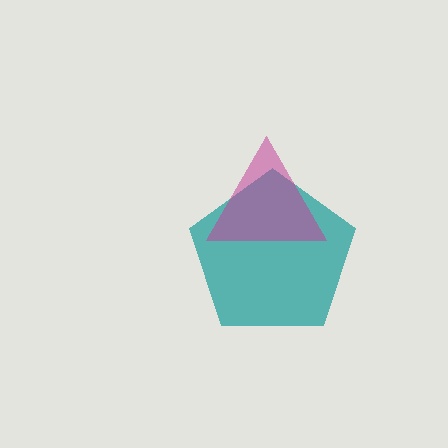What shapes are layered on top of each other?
The layered shapes are: a teal pentagon, a magenta triangle.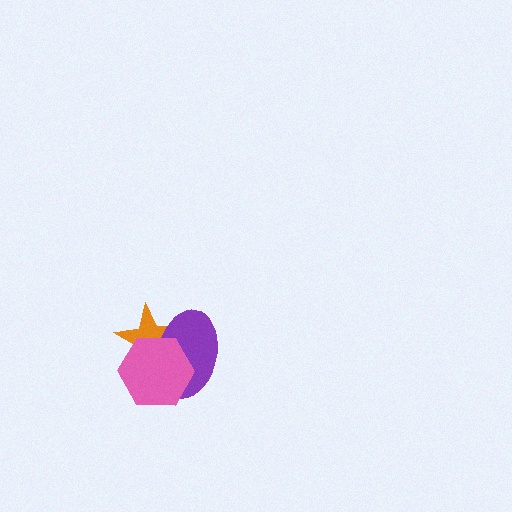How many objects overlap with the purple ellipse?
2 objects overlap with the purple ellipse.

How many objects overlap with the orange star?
2 objects overlap with the orange star.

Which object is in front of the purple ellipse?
The pink hexagon is in front of the purple ellipse.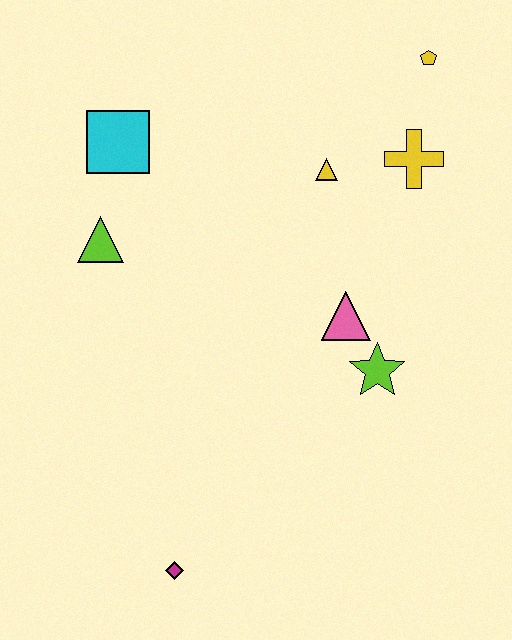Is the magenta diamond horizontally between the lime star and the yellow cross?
No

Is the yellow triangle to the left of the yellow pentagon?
Yes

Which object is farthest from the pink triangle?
The magenta diamond is farthest from the pink triangle.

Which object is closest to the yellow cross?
The yellow triangle is closest to the yellow cross.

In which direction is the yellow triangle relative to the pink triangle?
The yellow triangle is above the pink triangle.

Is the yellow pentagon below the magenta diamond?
No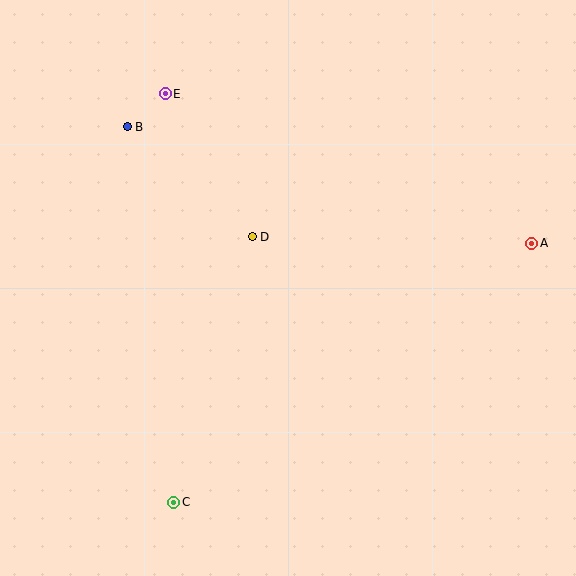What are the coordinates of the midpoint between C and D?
The midpoint between C and D is at (213, 370).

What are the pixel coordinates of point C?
Point C is at (174, 502).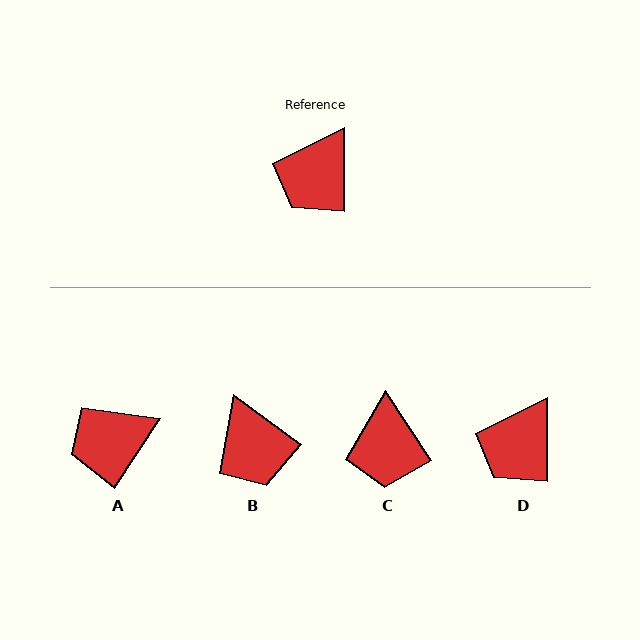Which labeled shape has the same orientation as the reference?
D.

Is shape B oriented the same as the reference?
No, it is off by about 54 degrees.